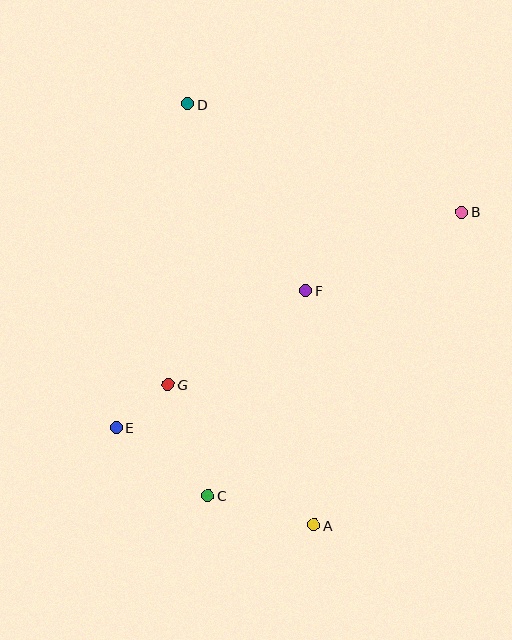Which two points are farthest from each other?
Points A and D are farthest from each other.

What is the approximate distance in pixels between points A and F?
The distance between A and F is approximately 234 pixels.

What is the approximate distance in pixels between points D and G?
The distance between D and G is approximately 281 pixels.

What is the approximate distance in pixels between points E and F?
The distance between E and F is approximately 234 pixels.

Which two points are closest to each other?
Points E and G are closest to each other.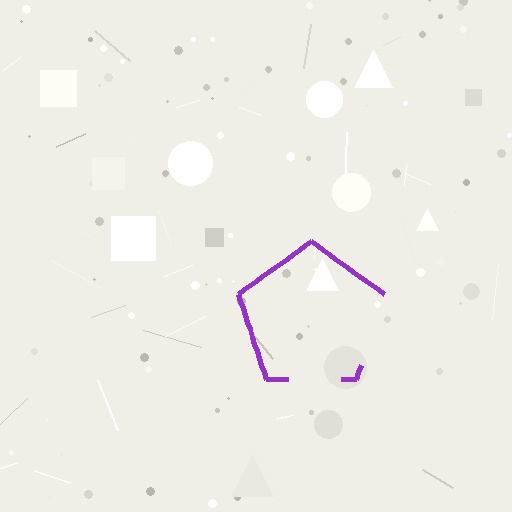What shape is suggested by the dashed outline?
The dashed outline suggests a pentagon.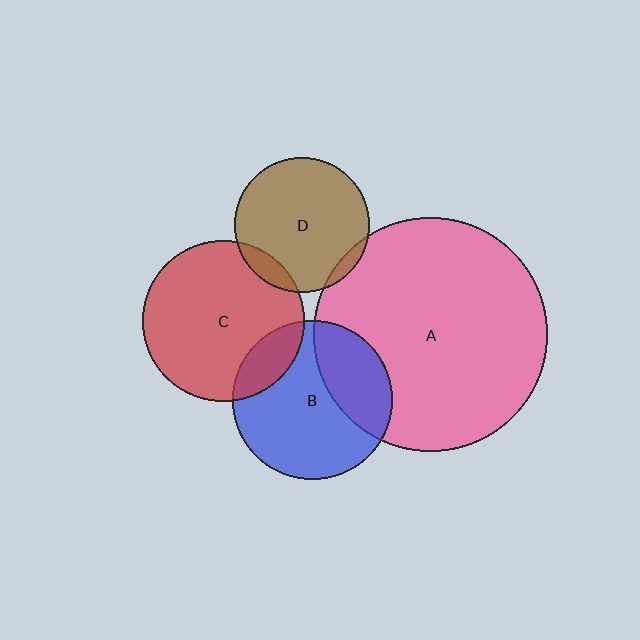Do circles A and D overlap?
Yes.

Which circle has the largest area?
Circle A (pink).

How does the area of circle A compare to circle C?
Approximately 2.1 times.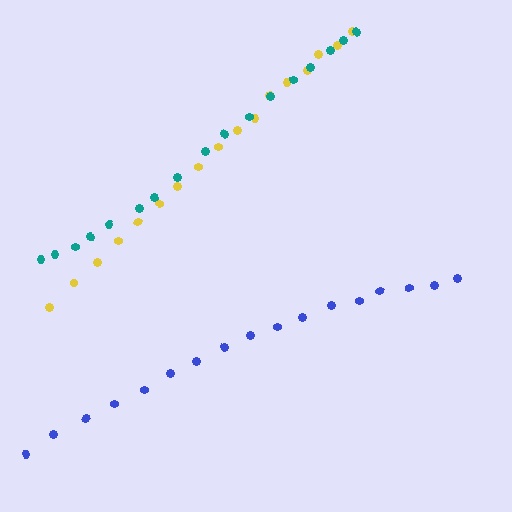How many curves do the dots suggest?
There are 3 distinct paths.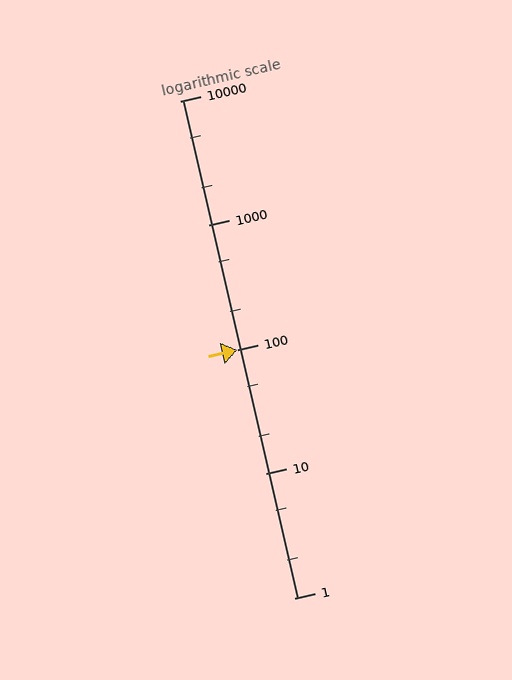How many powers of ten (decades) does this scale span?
The scale spans 4 decades, from 1 to 10000.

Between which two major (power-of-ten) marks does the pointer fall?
The pointer is between 10 and 100.